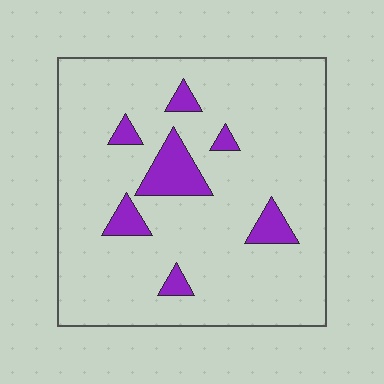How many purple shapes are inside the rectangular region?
7.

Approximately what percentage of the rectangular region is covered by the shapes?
Approximately 10%.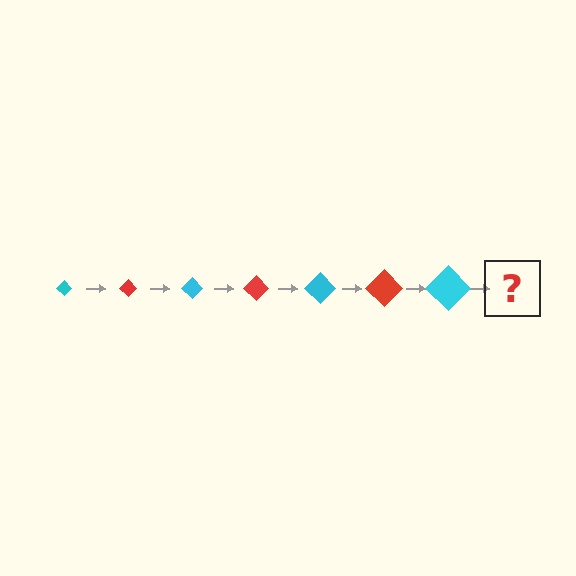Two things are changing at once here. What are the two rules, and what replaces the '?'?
The two rules are that the diamond grows larger each step and the color cycles through cyan and red. The '?' should be a red diamond, larger than the previous one.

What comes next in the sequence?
The next element should be a red diamond, larger than the previous one.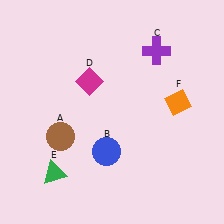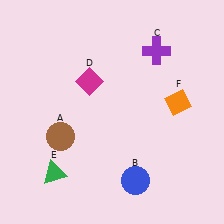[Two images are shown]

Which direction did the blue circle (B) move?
The blue circle (B) moved down.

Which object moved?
The blue circle (B) moved down.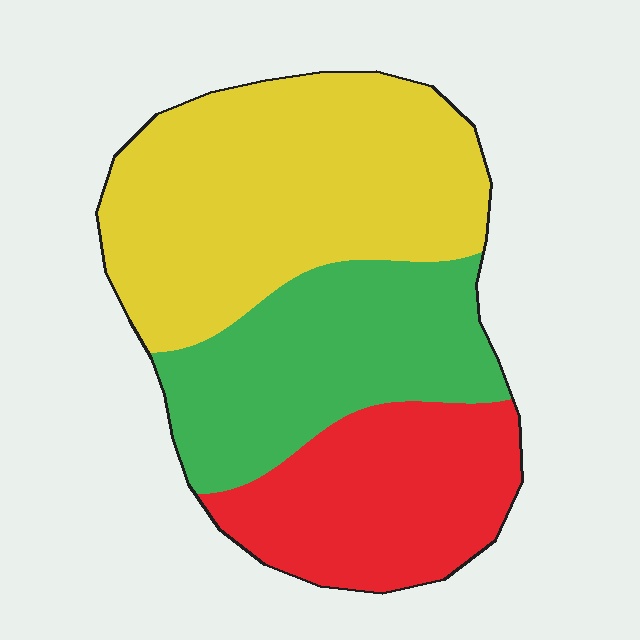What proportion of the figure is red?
Red takes up between a sixth and a third of the figure.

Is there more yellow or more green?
Yellow.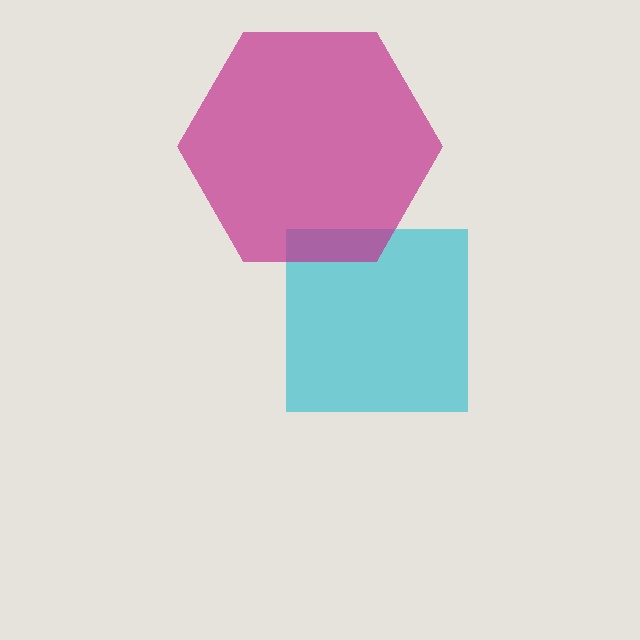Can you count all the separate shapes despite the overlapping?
Yes, there are 2 separate shapes.